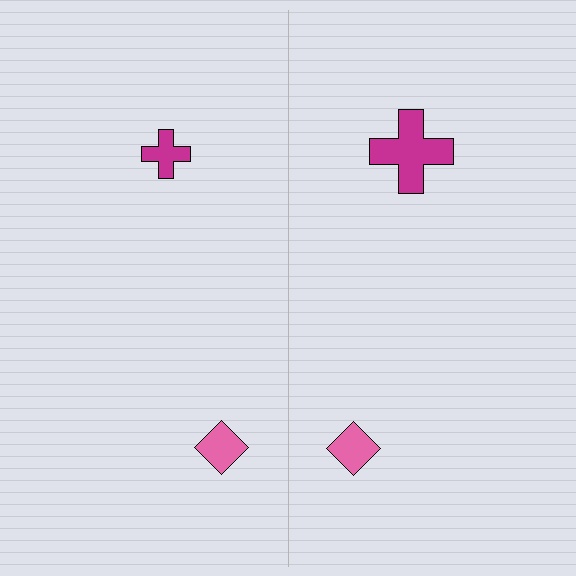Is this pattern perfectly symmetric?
No, the pattern is not perfectly symmetric. The magenta cross on the right side has a different size than its mirror counterpart.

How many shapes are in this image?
There are 4 shapes in this image.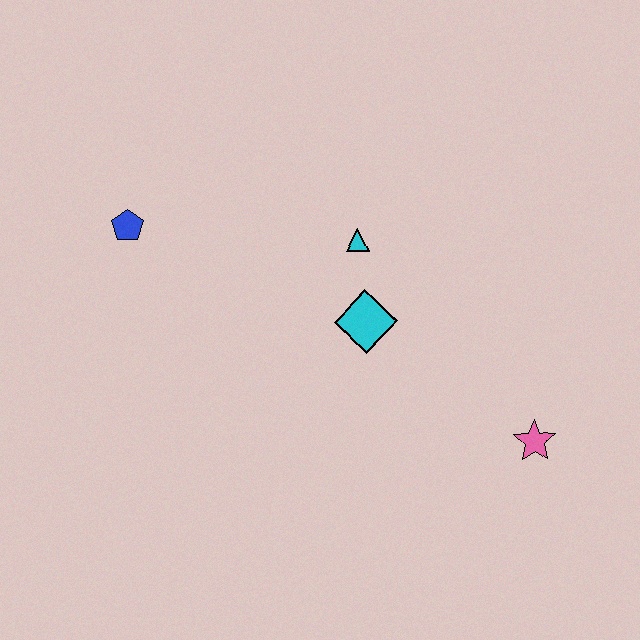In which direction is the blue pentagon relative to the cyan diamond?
The blue pentagon is to the left of the cyan diamond.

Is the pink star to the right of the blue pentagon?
Yes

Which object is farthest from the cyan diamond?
The blue pentagon is farthest from the cyan diamond.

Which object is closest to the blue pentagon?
The cyan triangle is closest to the blue pentagon.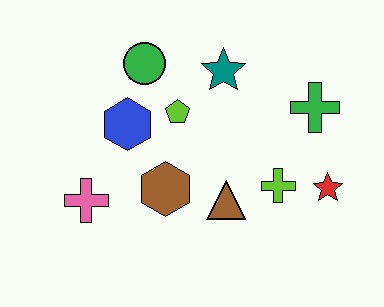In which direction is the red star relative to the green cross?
The red star is below the green cross.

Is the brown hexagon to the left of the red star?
Yes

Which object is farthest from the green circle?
The red star is farthest from the green circle.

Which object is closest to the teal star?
The lime pentagon is closest to the teal star.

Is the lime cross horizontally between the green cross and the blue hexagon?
Yes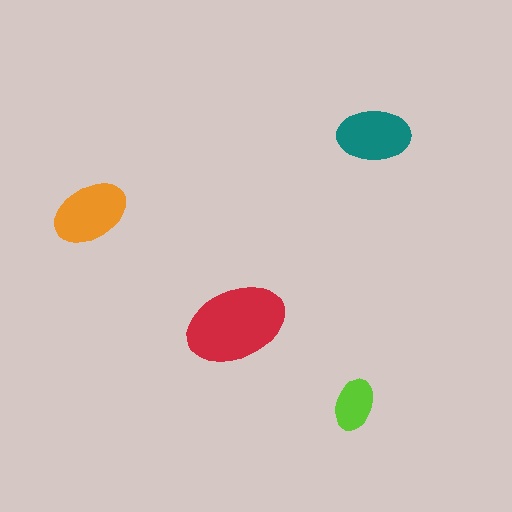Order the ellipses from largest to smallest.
the red one, the orange one, the teal one, the lime one.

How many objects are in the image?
There are 4 objects in the image.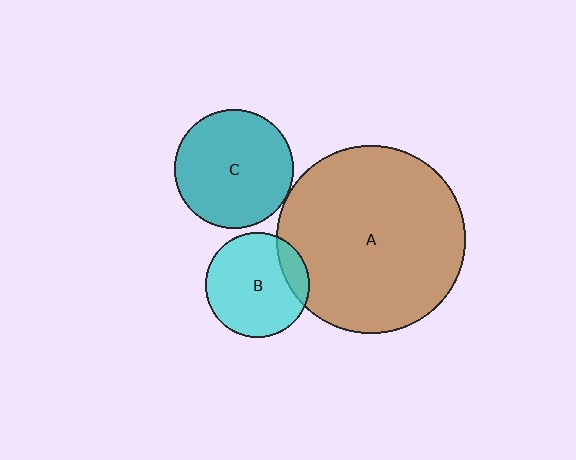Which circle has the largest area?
Circle A (brown).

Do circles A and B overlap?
Yes.